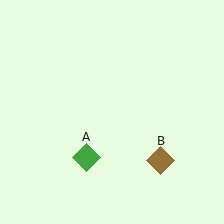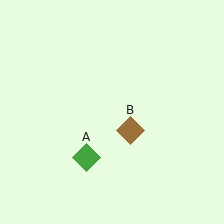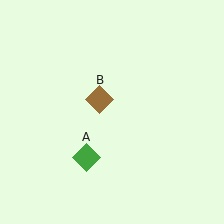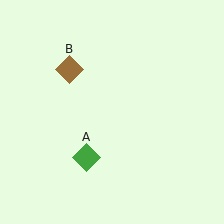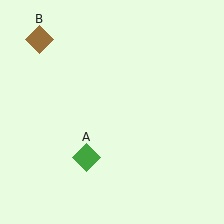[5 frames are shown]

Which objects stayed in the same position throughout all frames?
Green diamond (object A) remained stationary.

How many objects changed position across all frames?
1 object changed position: brown diamond (object B).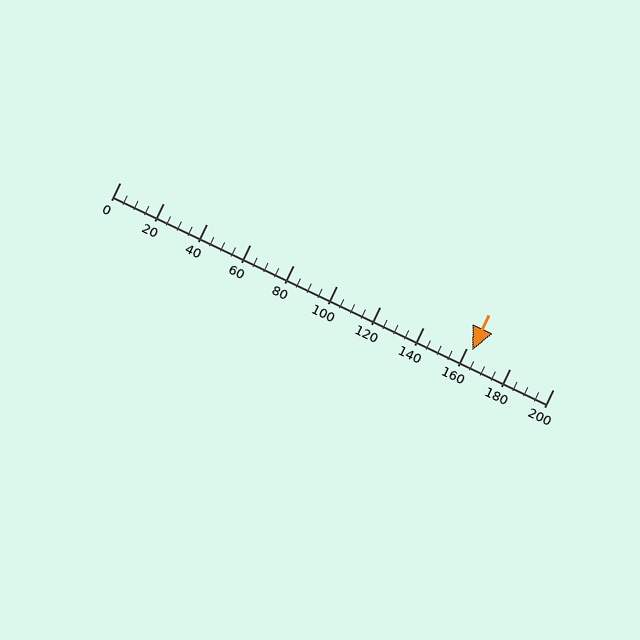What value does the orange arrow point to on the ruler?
The orange arrow points to approximately 163.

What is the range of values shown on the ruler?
The ruler shows values from 0 to 200.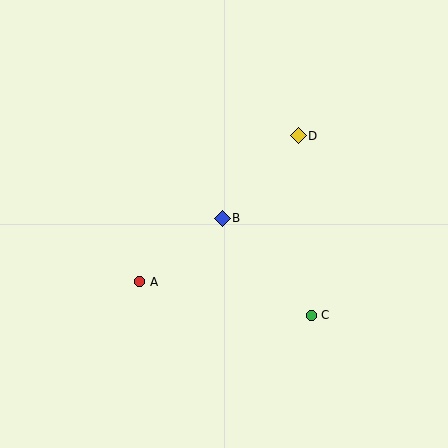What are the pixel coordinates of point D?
Point D is at (298, 136).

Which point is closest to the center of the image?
Point B at (222, 218) is closest to the center.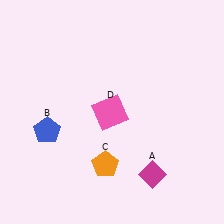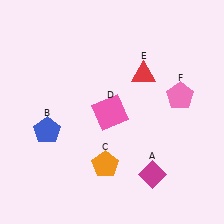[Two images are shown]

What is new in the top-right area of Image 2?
A red triangle (E) was added in the top-right area of Image 2.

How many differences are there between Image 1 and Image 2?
There are 2 differences between the two images.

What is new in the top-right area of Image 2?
A pink pentagon (F) was added in the top-right area of Image 2.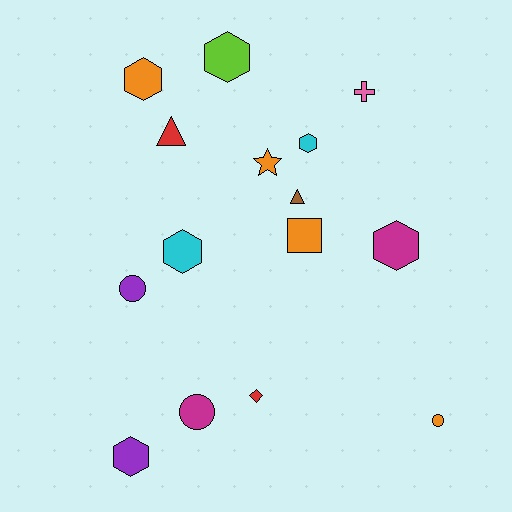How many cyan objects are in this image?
There are 2 cyan objects.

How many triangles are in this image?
There are 2 triangles.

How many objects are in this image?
There are 15 objects.